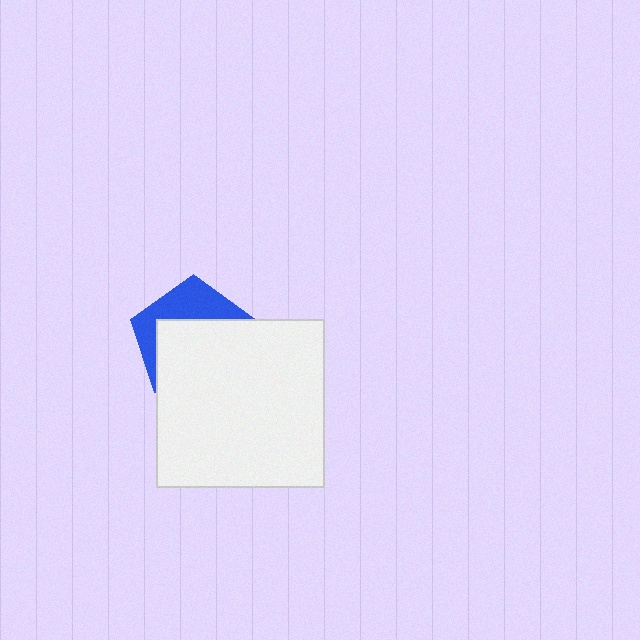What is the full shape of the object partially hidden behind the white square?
The partially hidden object is a blue pentagon.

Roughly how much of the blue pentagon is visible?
A small part of it is visible (roughly 37%).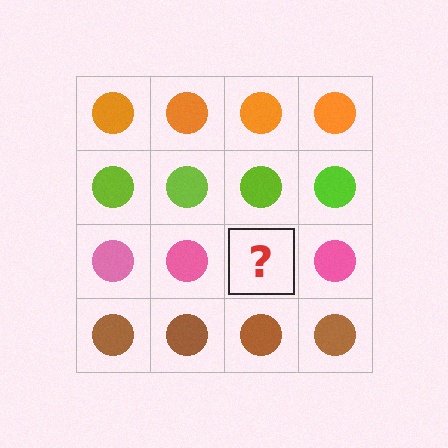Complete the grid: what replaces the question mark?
The question mark should be replaced with a pink circle.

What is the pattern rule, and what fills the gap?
The rule is that each row has a consistent color. The gap should be filled with a pink circle.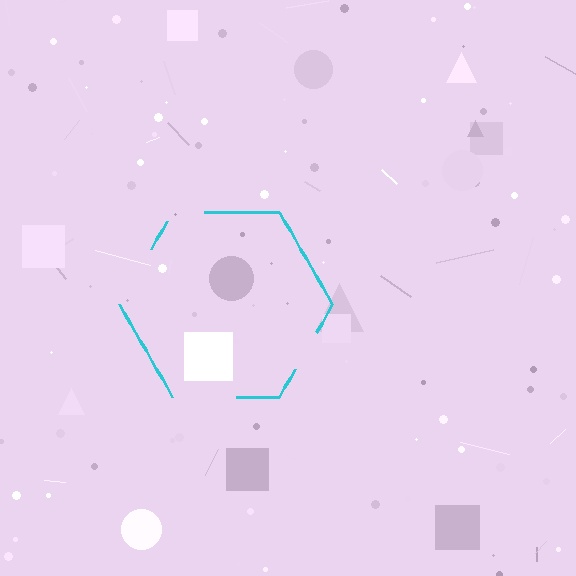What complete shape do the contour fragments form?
The contour fragments form a hexagon.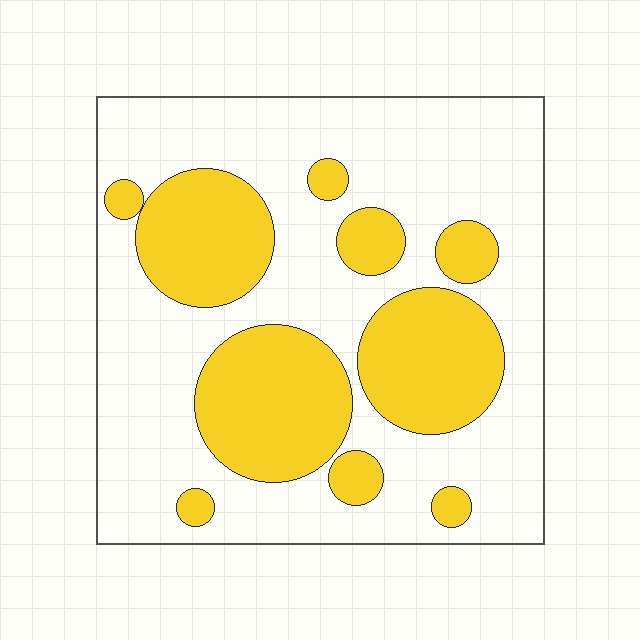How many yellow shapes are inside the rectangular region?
10.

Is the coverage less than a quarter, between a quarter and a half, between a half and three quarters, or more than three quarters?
Between a quarter and a half.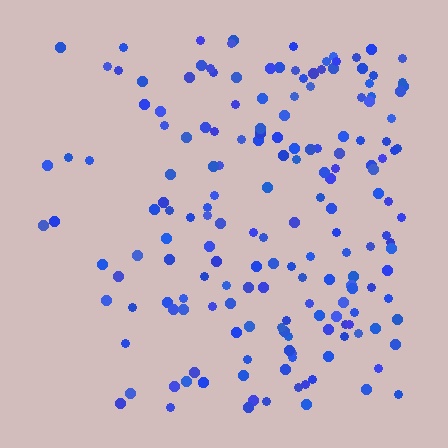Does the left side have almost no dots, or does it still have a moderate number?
Still a moderate number, just noticeably fewer than the right.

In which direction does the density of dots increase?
From left to right, with the right side densest.